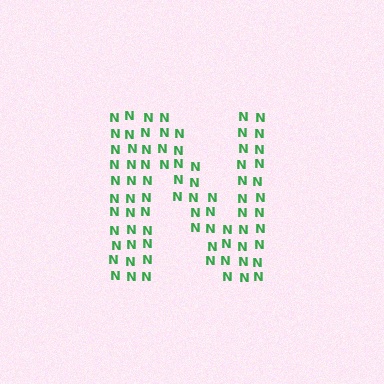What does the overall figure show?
The overall figure shows the letter N.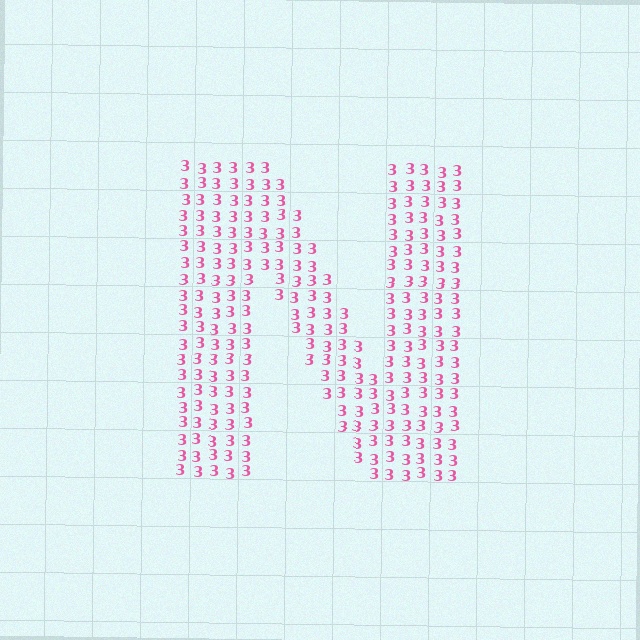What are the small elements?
The small elements are digit 3's.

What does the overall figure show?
The overall figure shows the letter N.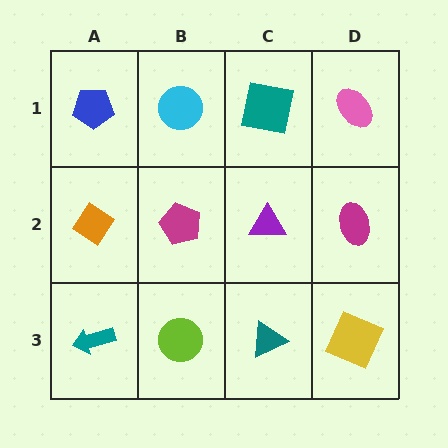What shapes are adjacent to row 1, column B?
A magenta pentagon (row 2, column B), a blue pentagon (row 1, column A), a teal square (row 1, column C).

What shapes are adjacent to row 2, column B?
A cyan circle (row 1, column B), a lime circle (row 3, column B), an orange diamond (row 2, column A), a purple triangle (row 2, column C).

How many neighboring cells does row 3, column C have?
3.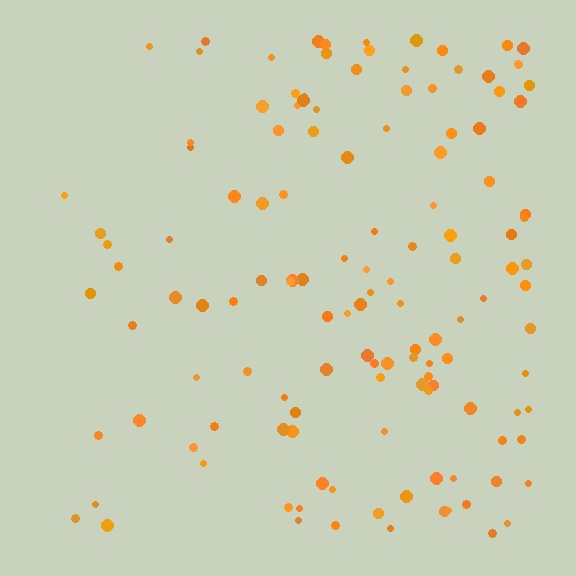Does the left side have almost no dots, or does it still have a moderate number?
Still a moderate number, just noticeably fewer than the right.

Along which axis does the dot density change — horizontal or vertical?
Horizontal.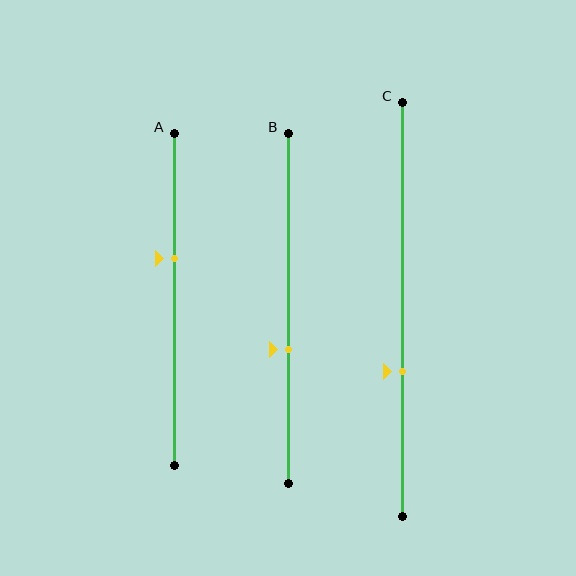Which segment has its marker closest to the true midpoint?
Segment B has its marker closest to the true midpoint.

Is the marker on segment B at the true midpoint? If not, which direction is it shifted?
No, the marker on segment B is shifted downward by about 12% of the segment length.